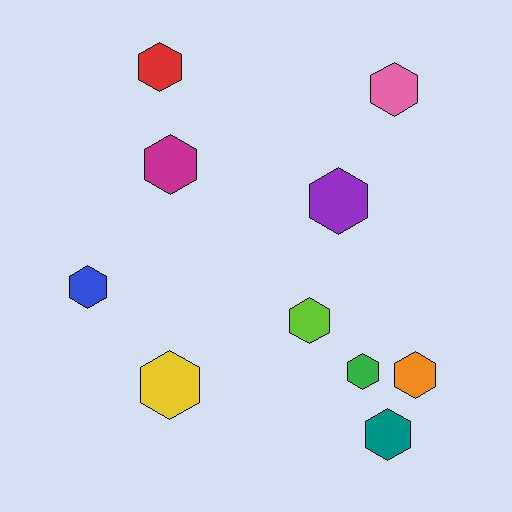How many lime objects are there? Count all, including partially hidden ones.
There is 1 lime object.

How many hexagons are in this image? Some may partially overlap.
There are 10 hexagons.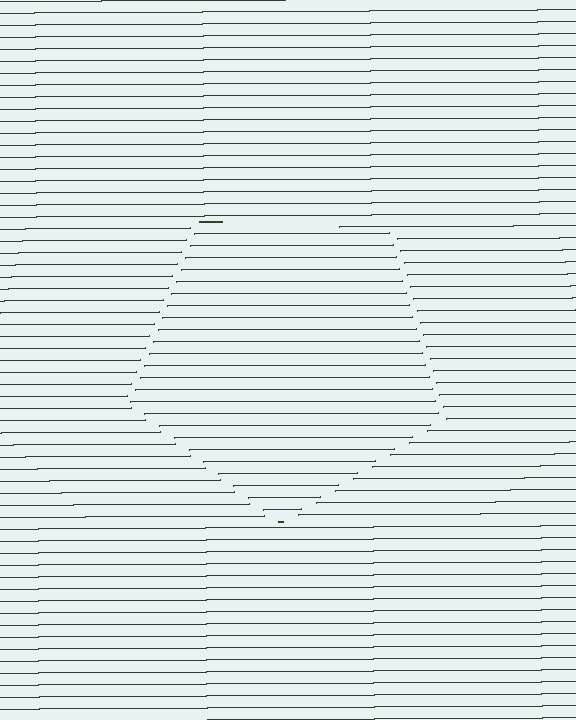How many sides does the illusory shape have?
5 sides — the line-ends trace a pentagon.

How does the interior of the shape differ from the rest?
The interior of the shape contains the same grating, shifted by half a period — the contour is defined by the phase discontinuity where line-ends from the inner and outer gratings abut.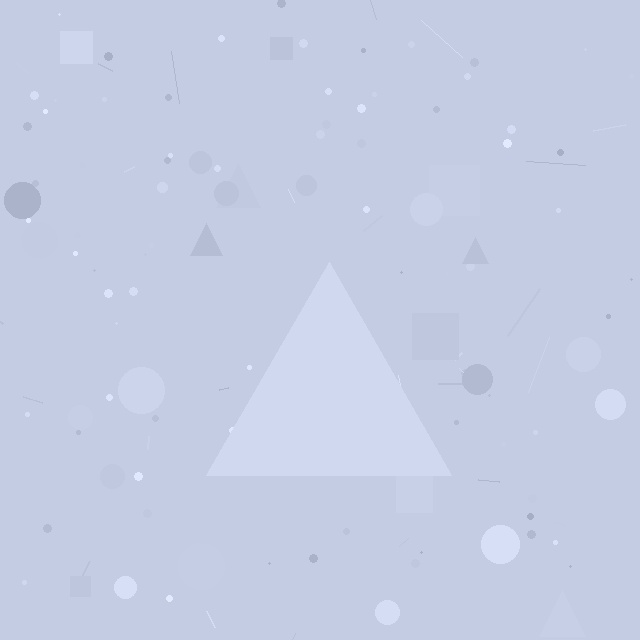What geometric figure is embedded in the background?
A triangle is embedded in the background.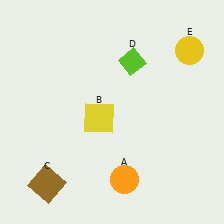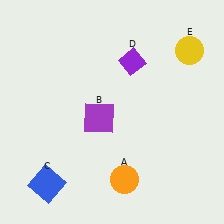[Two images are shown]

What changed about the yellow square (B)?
In Image 1, B is yellow. In Image 2, it changed to purple.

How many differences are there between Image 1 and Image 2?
There are 3 differences between the two images.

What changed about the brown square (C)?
In Image 1, C is brown. In Image 2, it changed to blue.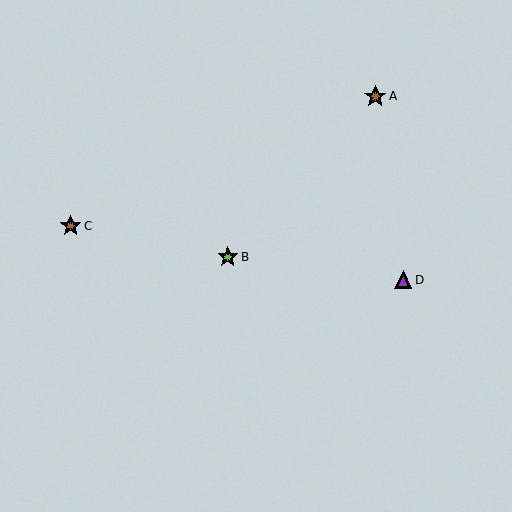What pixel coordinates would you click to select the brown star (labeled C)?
Click at (71, 226) to select the brown star C.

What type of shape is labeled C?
Shape C is a brown star.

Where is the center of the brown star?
The center of the brown star is at (71, 226).